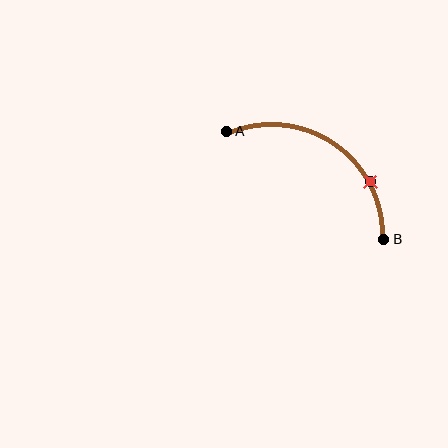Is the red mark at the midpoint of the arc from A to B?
No. The red mark lies on the arc but is closer to endpoint B. The arc midpoint would be at the point on the curve equidistant along the arc from both A and B.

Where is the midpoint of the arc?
The arc midpoint is the point on the curve farthest from the straight line joining A and B. It sits above and to the right of that line.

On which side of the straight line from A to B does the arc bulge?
The arc bulges above and to the right of the straight line connecting A and B.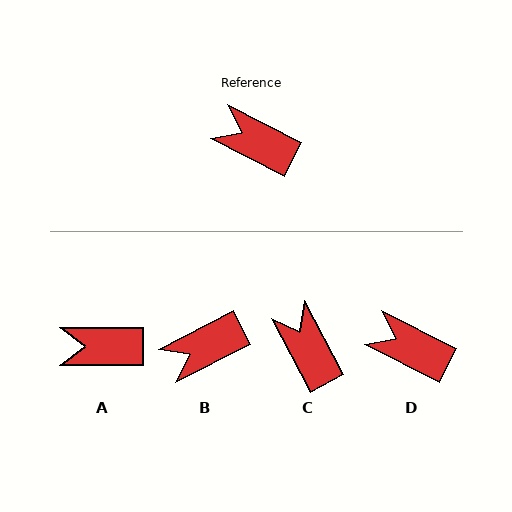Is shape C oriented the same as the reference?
No, it is off by about 35 degrees.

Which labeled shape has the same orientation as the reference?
D.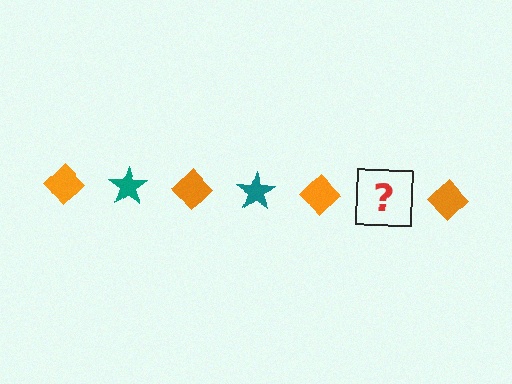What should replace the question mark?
The question mark should be replaced with a teal star.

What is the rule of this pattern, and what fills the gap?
The rule is that the pattern alternates between orange diamond and teal star. The gap should be filled with a teal star.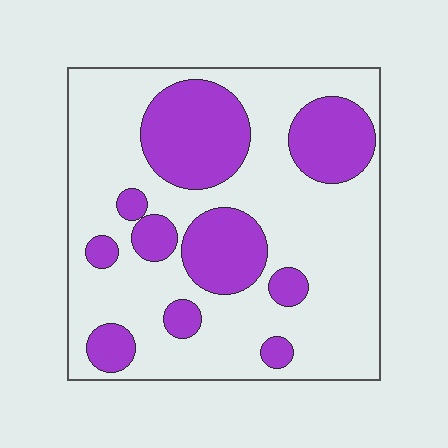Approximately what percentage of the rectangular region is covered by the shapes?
Approximately 30%.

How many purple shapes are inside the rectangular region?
10.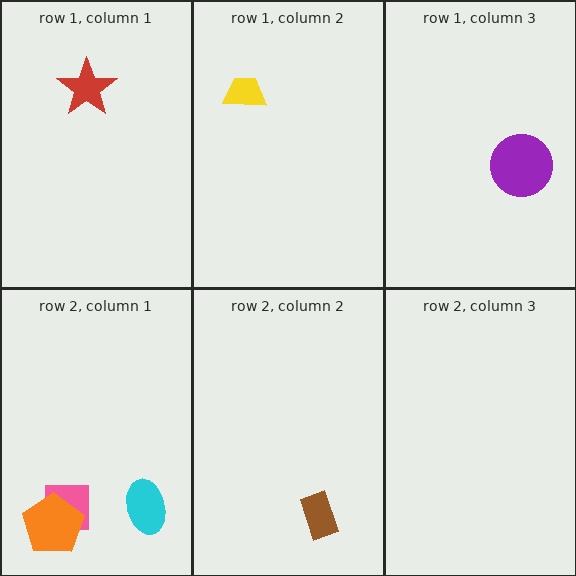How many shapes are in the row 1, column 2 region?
1.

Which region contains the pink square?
The row 2, column 1 region.